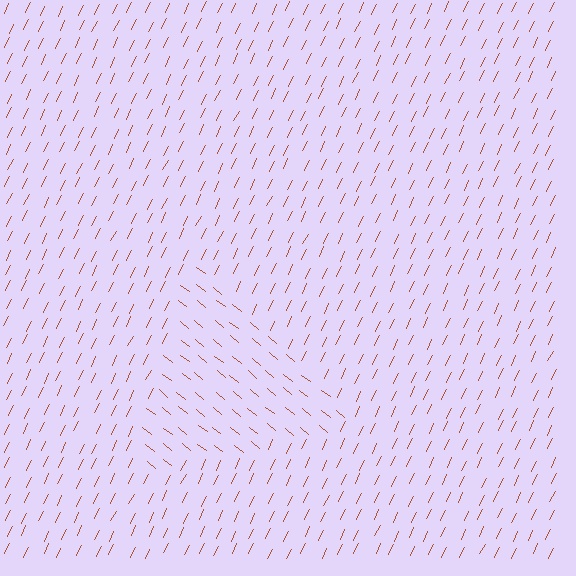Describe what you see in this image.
The image is filled with small brown line segments. A triangle region in the image has lines oriented differently from the surrounding lines, creating a visible texture boundary.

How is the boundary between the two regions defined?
The boundary is defined purely by a change in line orientation (approximately 77 degrees difference). All lines are the same color and thickness.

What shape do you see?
I see a triangle.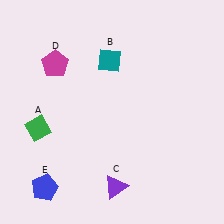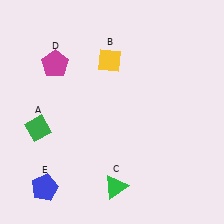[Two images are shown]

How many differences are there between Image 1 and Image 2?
There are 2 differences between the two images.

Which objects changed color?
B changed from teal to yellow. C changed from purple to green.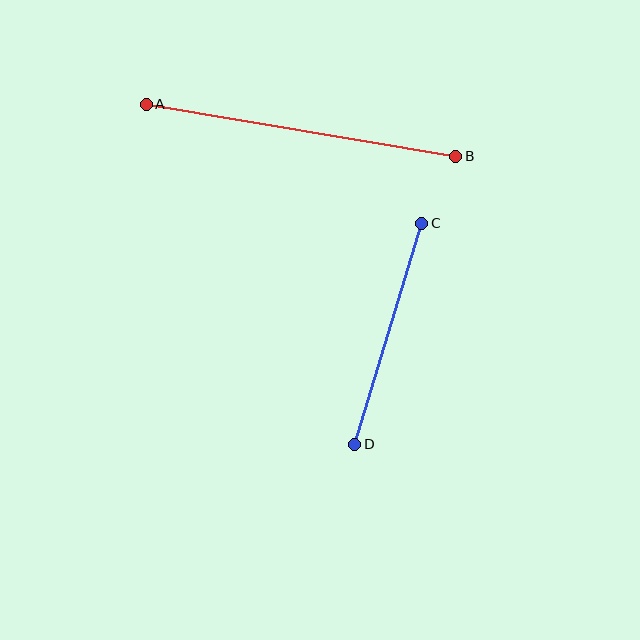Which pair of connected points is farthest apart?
Points A and B are farthest apart.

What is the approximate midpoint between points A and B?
The midpoint is at approximately (301, 130) pixels.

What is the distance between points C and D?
The distance is approximately 231 pixels.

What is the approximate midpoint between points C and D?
The midpoint is at approximately (388, 334) pixels.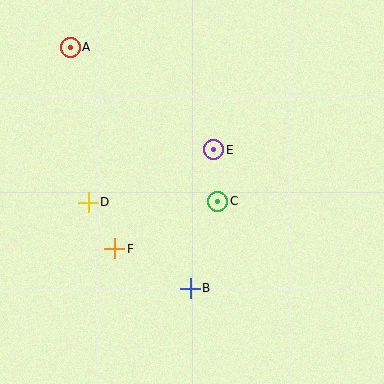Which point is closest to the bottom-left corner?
Point F is closest to the bottom-left corner.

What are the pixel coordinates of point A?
Point A is at (70, 47).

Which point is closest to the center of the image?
Point C at (218, 201) is closest to the center.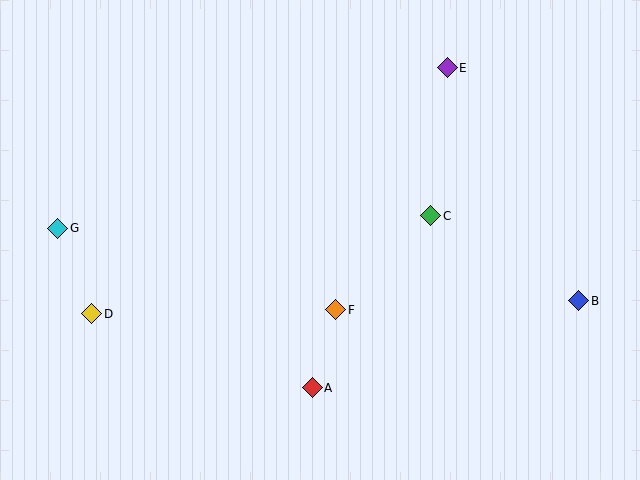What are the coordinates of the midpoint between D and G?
The midpoint between D and G is at (75, 271).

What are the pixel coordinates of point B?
Point B is at (579, 301).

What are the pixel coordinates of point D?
Point D is at (92, 314).